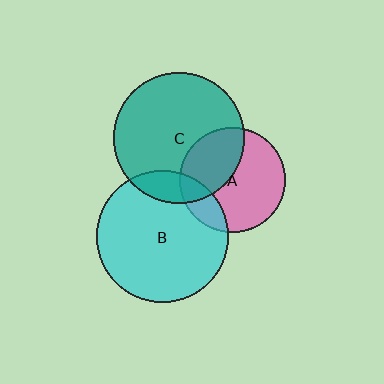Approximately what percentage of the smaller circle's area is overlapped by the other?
Approximately 40%.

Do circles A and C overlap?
Yes.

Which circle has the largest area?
Circle B (cyan).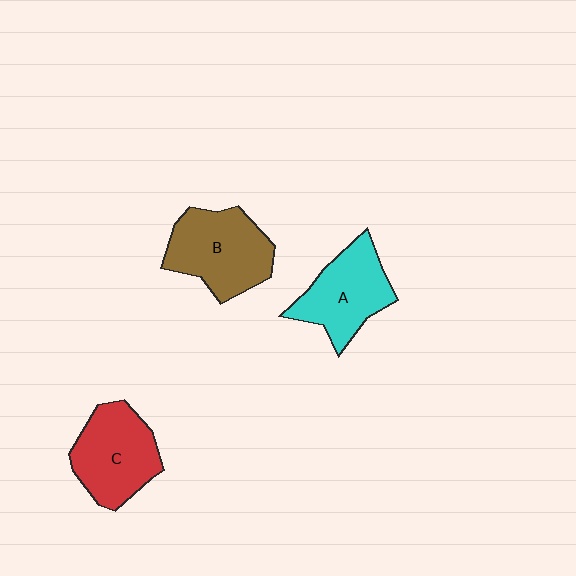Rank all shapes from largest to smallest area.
From largest to smallest: B (brown), C (red), A (cyan).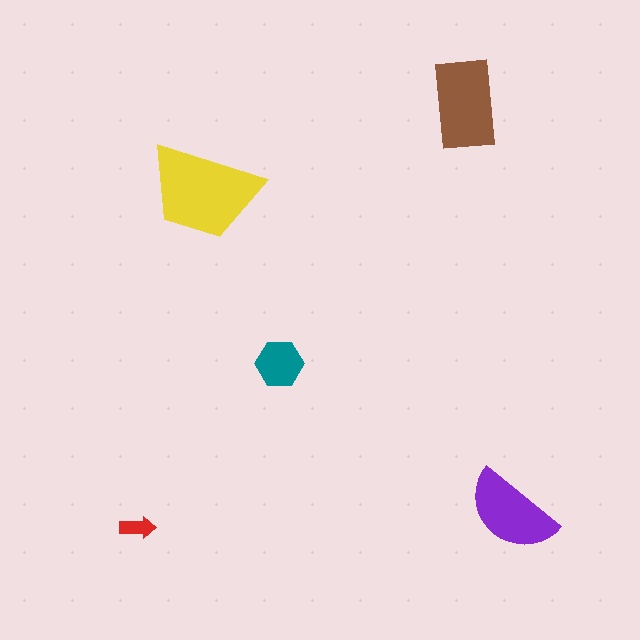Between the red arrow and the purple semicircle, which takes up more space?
The purple semicircle.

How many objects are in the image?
There are 5 objects in the image.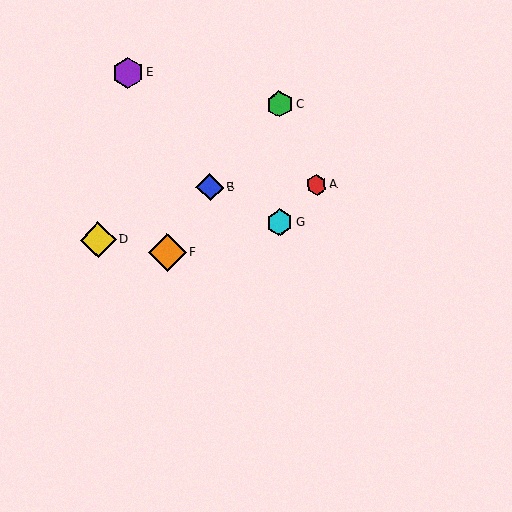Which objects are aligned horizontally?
Objects A, B are aligned horizontally.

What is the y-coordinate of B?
Object B is at y≈187.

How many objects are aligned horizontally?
2 objects (A, B) are aligned horizontally.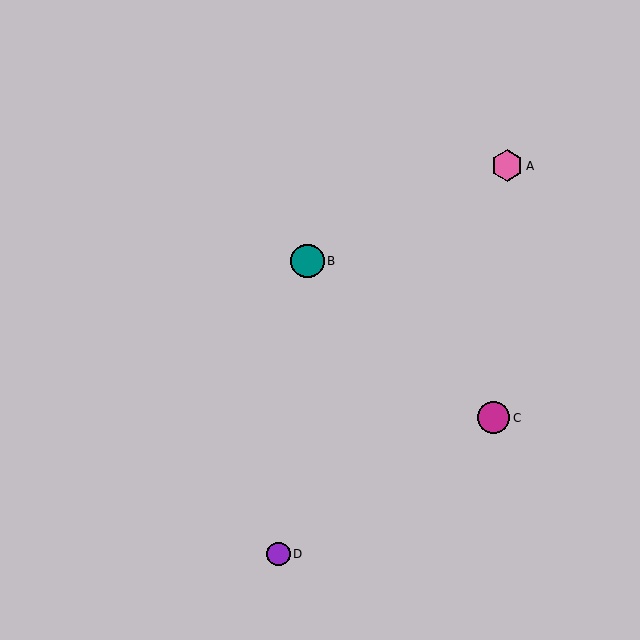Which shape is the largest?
The teal circle (labeled B) is the largest.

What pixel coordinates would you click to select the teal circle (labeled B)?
Click at (308, 261) to select the teal circle B.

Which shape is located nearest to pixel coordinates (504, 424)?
The magenta circle (labeled C) at (493, 418) is nearest to that location.